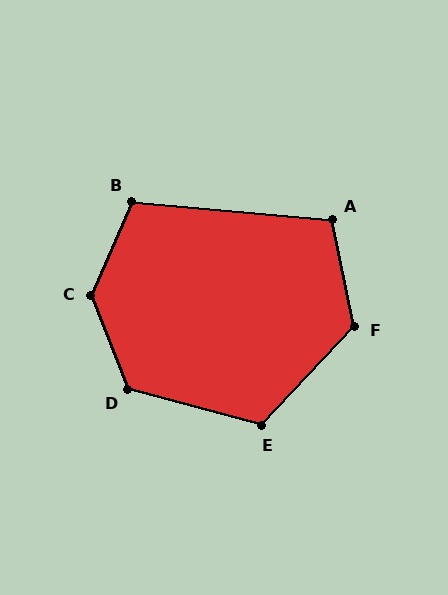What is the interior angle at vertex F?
Approximately 125 degrees (obtuse).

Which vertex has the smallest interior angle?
A, at approximately 107 degrees.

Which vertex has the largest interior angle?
C, at approximately 135 degrees.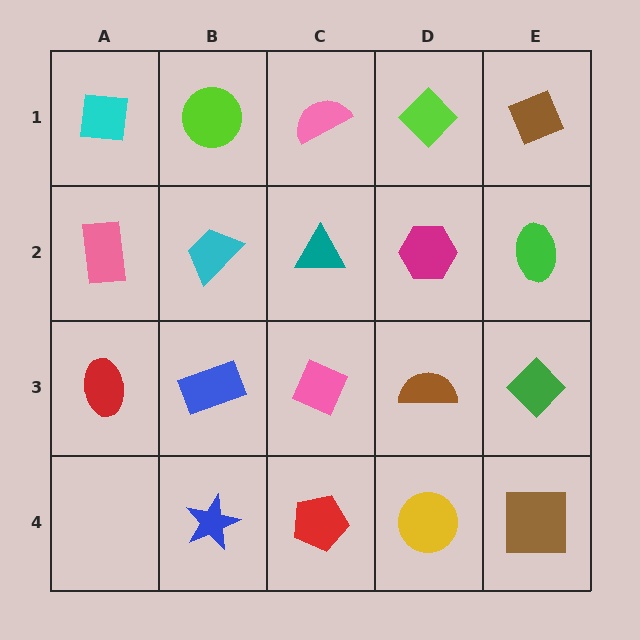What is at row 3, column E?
A green diamond.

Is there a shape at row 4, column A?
No, that cell is empty.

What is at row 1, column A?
A cyan square.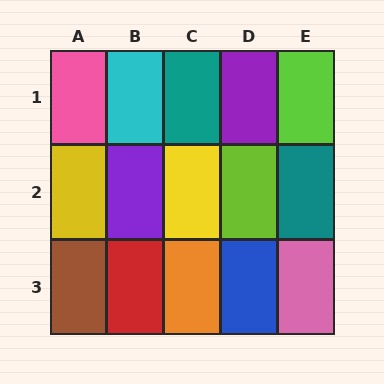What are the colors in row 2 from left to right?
Yellow, purple, yellow, lime, teal.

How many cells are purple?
2 cells are purple.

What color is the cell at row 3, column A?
Brown.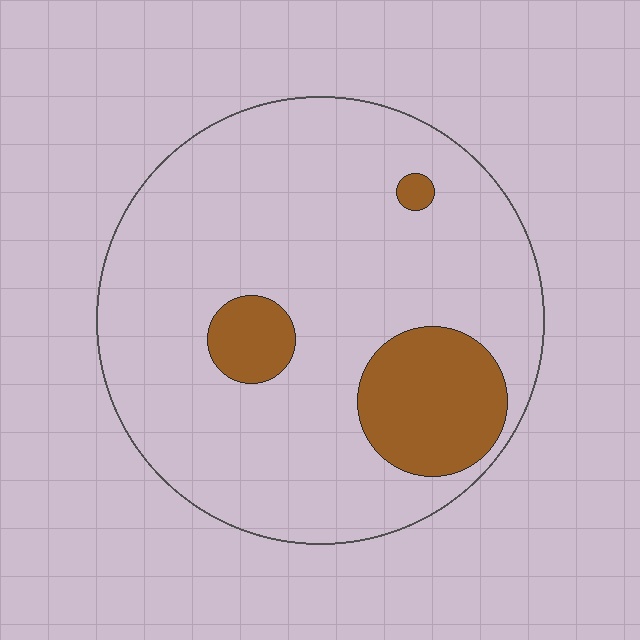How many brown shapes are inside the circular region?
3.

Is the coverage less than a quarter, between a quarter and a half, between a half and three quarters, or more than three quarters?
Less than a quarter.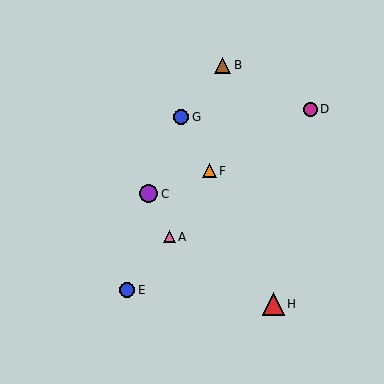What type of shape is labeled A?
Shape A is a pink triangle.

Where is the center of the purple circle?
The center of the purple circle is at (149, 194).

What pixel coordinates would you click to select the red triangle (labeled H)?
Click at (273, 304) to select the red triangle H.